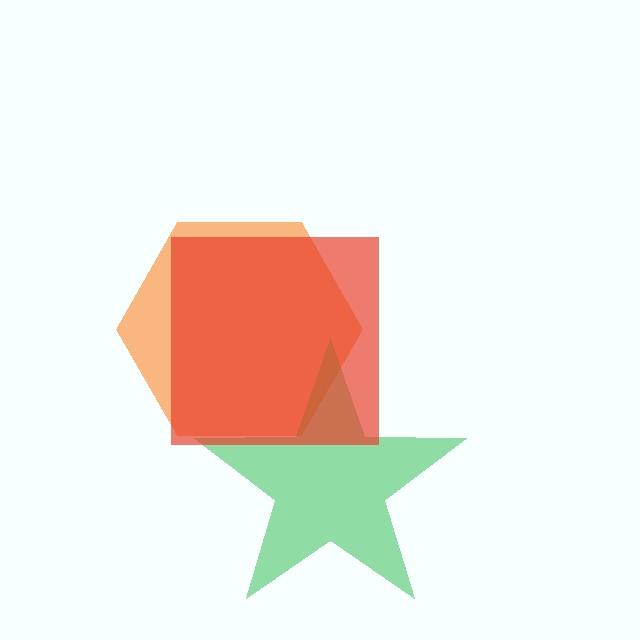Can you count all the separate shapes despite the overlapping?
Yes, there are 3 separate shapes.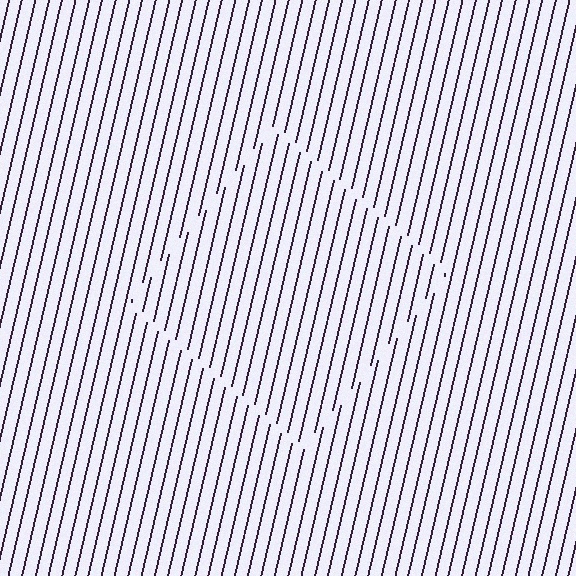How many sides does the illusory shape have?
4 sides — the line-ends trace a square.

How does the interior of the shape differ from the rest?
The interior of the shape contains the same grating, shifted by half a period — the contour is defined by the phase discontinuity where line-ends from the inner and outer gratings abut.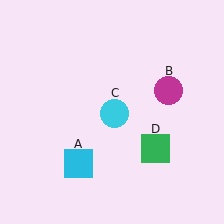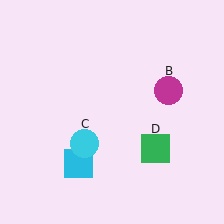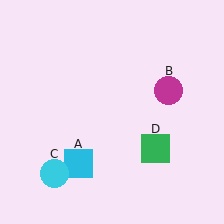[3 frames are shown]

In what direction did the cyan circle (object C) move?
The cyan circle (object C) moved down and to the left.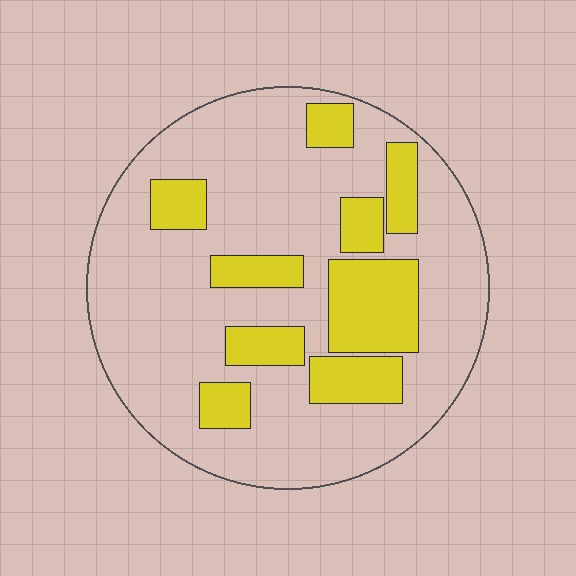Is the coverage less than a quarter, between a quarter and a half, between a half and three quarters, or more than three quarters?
Between a quarter and a half.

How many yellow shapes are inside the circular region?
9.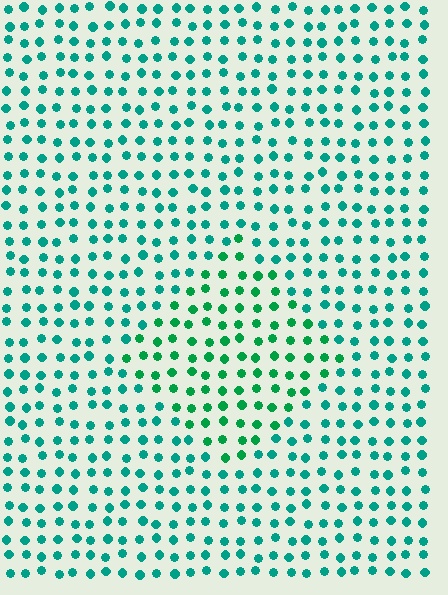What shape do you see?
I see a diamond.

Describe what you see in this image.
The image is filled with small teal elements in a uniform arrangement. A diamond-shaped region is visible where the elements are tinted to a slightly different hue, forming a subtle color boundary.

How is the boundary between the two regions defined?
The boundary is defined purely by a slight shift in hue (about 26 degrees). Spacing, size, and orientation are identical on both sides.